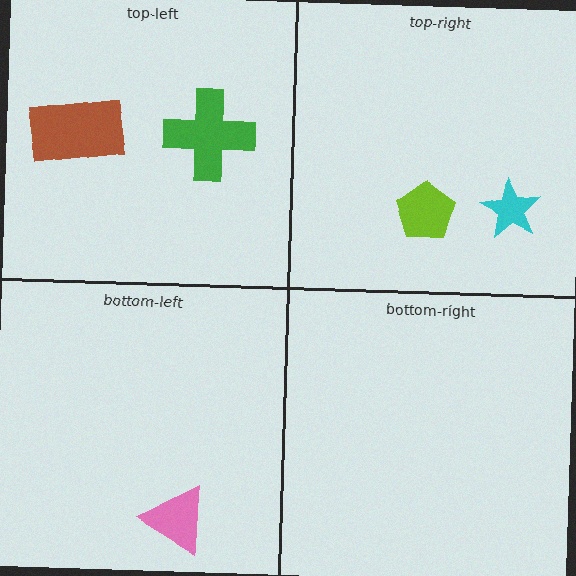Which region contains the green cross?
The top-left region.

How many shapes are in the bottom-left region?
1.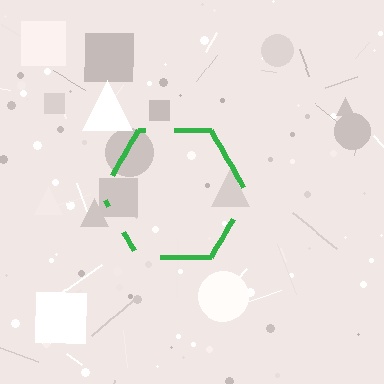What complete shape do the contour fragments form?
The contour fragments form a hexagon.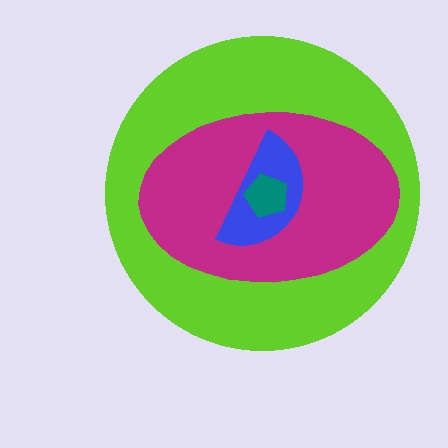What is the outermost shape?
The lime circle.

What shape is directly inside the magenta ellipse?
The blue semicircle.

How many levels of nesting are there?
4.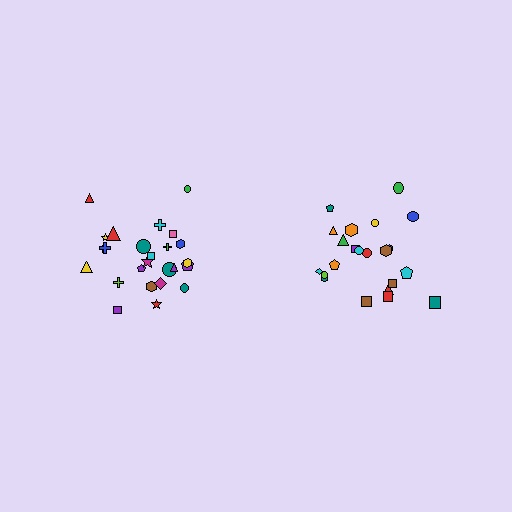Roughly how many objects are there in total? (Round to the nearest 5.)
Roughly 45 objects in total.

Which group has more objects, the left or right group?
The left group.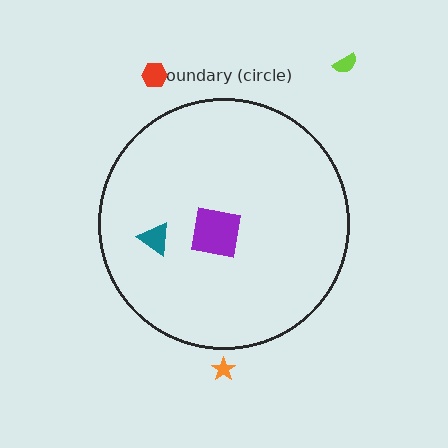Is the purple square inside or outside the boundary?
Inside.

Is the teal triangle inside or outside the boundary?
Inside.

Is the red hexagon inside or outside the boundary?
Outside.